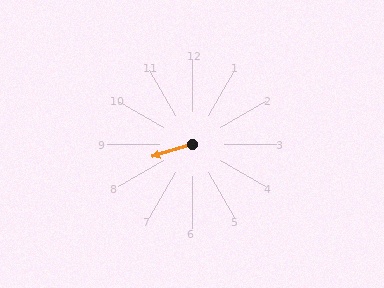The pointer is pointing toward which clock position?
Roughly 8 o'clock.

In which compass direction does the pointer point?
West.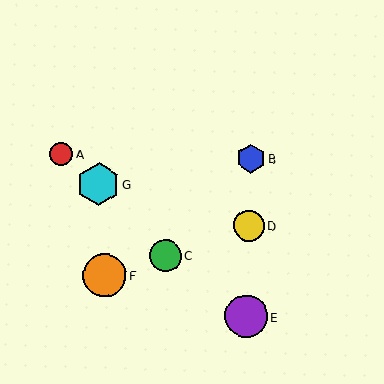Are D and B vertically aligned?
Yes, both are at x≈249.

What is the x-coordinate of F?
Object F is at x≈105.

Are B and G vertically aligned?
No, B is at x≈251 and G is at x≈98.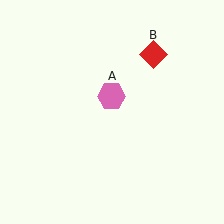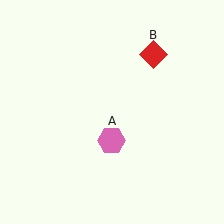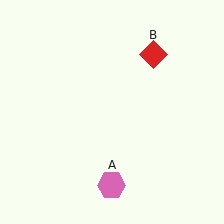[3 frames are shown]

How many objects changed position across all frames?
1 object changed position: pink hexagon (object A).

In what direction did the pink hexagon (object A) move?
The pink hexagon (object A) moved down.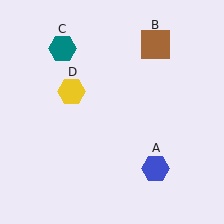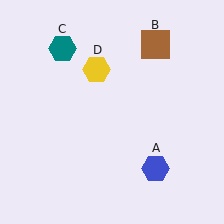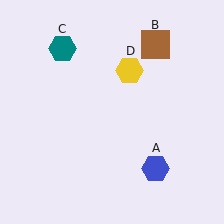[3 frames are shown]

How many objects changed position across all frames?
1 object changed position: yellow hexagon (object D).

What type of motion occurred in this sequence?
The yellow hexagon (object D) rotated clockwise around the center of the scene.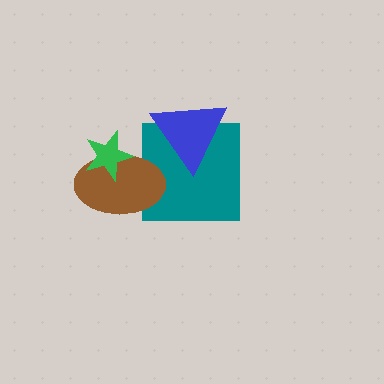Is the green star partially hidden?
No, no other shape covers it.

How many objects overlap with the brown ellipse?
2 objects overlap with the brown ellipse.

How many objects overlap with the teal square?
2 objects overlap with the teal square.